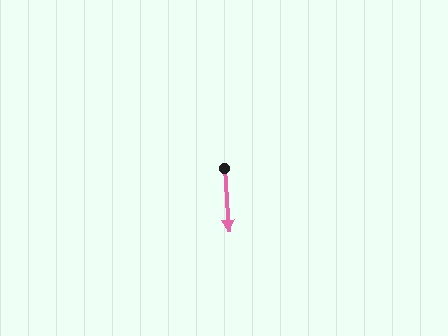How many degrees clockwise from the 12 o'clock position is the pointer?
Approximately 176 degrees.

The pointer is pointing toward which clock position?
Roughly 6 o'clock.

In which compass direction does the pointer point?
South.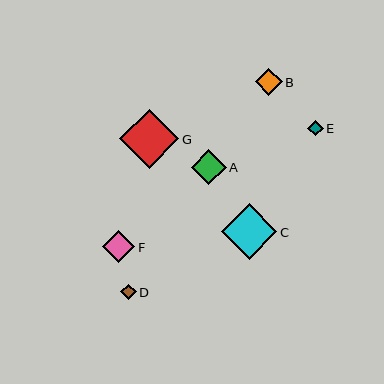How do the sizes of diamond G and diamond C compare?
Diamond G and diamond C are approximately the same size.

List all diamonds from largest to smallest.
From largest to smallest: G, C, A, F, B, E, D.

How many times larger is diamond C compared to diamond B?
Diamond C is approximately 2.1 times the size of diamond B.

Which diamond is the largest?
Diamond G is the largest with a size of approximately 59 pixels.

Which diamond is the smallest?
Diamond D is the smallest with a size of approximately 16 pixels.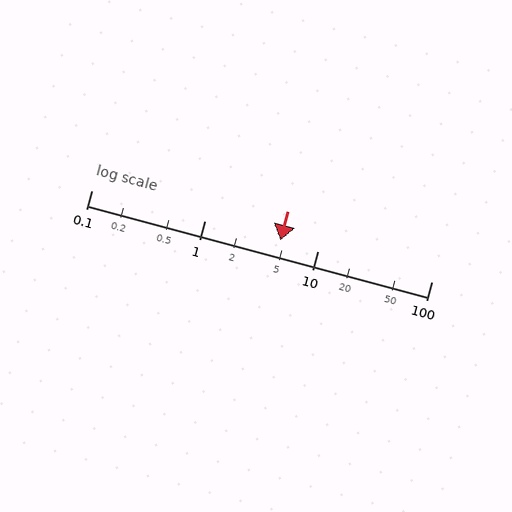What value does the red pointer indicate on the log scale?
The pointer indicates approximately 4.6.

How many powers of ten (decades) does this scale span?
The scale spans 3 decades, from 0.1 to 100.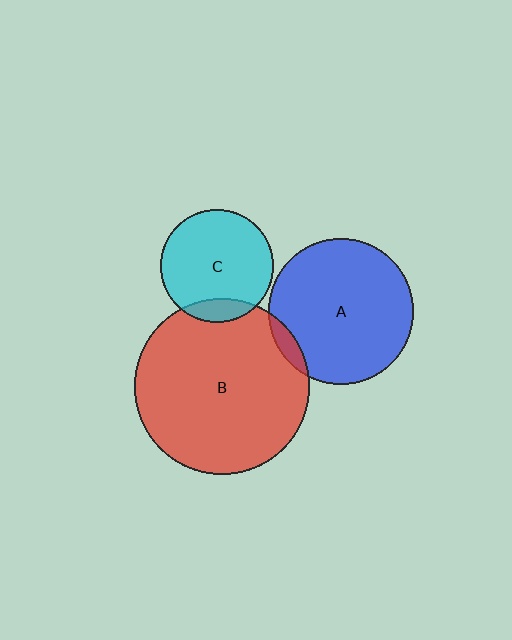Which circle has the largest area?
Circle B (red).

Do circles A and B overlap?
Yes.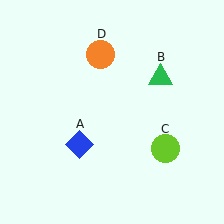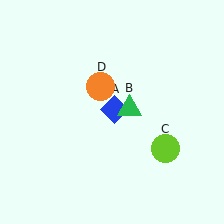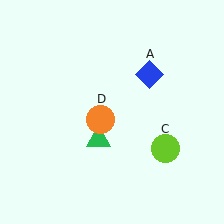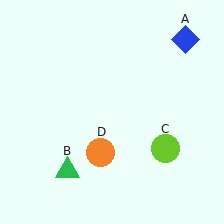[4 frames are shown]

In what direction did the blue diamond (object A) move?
The blue diamond (object A) moved up and to the right.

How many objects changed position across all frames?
3 objects changed position: blue diamond (object A), green triangle (object B), orange circle (object D).